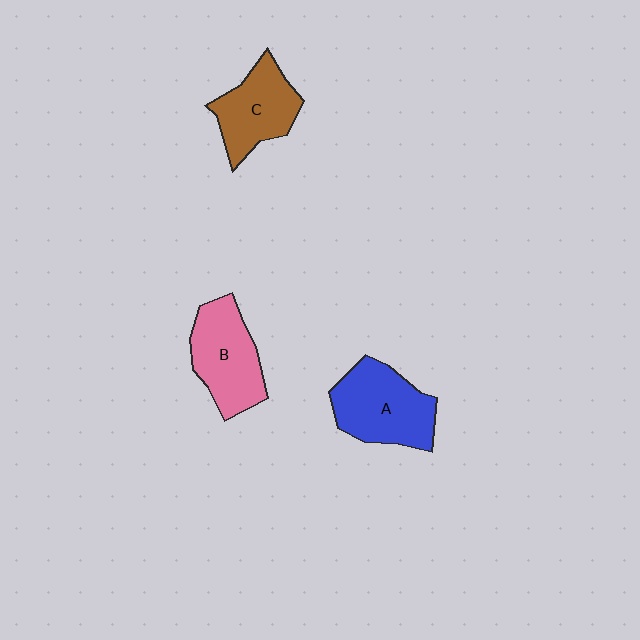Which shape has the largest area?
Shape A (blue).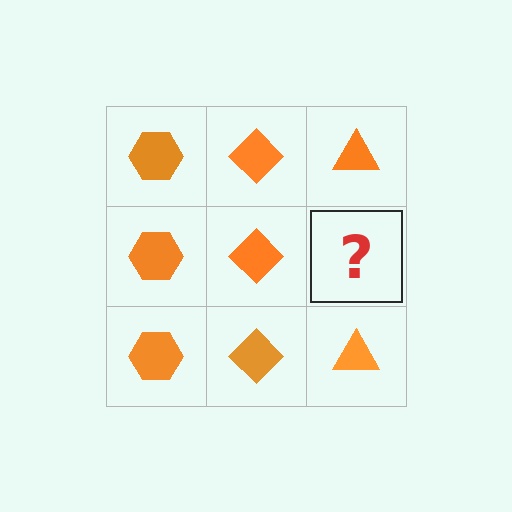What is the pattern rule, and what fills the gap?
The rule is that each column has a consistent shape. The gap should be filled with an orange triangle.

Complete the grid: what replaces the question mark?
The question mark should be replaced with an orange triangle.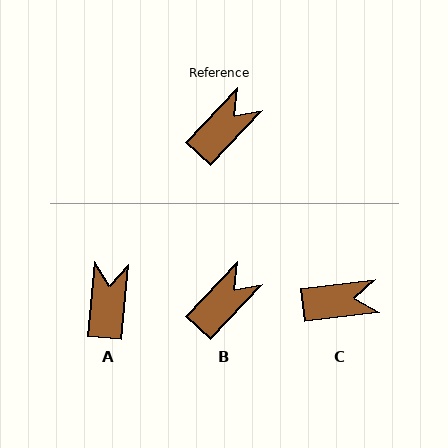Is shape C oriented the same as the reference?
No, it is off by about 40 degrees.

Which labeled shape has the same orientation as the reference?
B.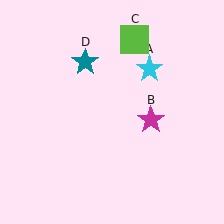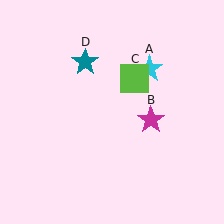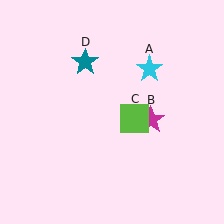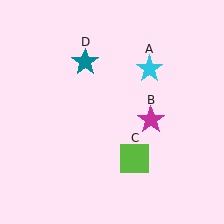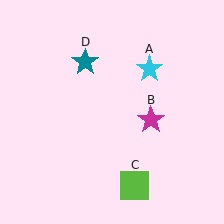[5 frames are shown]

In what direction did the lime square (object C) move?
The lime square (object C) moved down.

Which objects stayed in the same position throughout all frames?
Cyan star (object A) and magenta star (object B) and teal star (object D) remained stationary.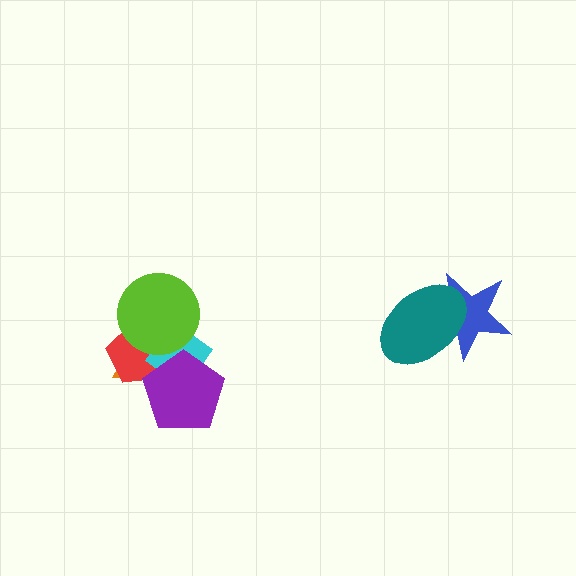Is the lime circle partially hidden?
No, no other shape covers it.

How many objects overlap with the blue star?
1 object overlaps with the blue star.